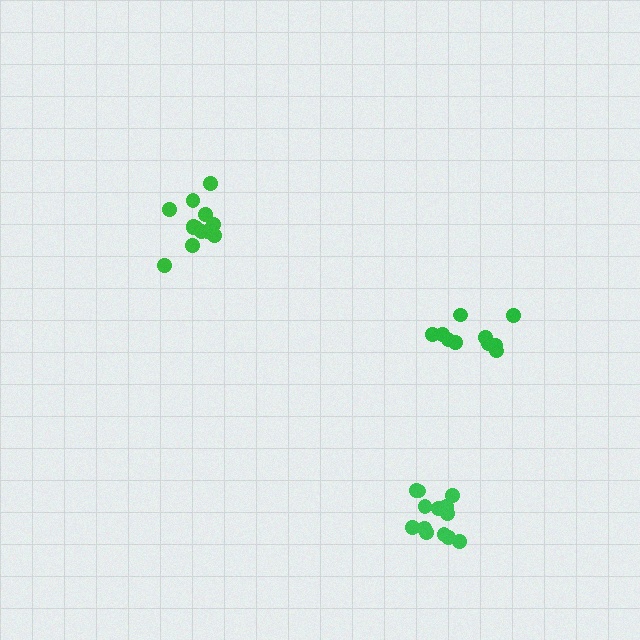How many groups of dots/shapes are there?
There are 3 groups.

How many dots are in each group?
Group 1: 13 dots, Group 2: 13 dots, Group 3: 10 dots (36 total).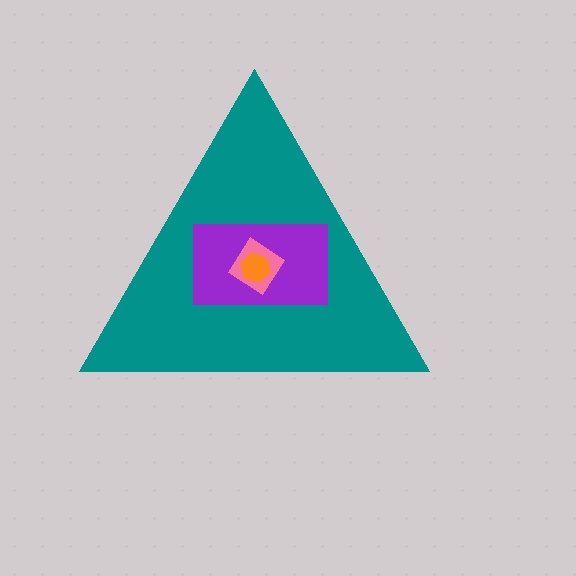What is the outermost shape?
The teal triangle.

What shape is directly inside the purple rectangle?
The pink diamond.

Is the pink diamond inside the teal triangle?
Yes.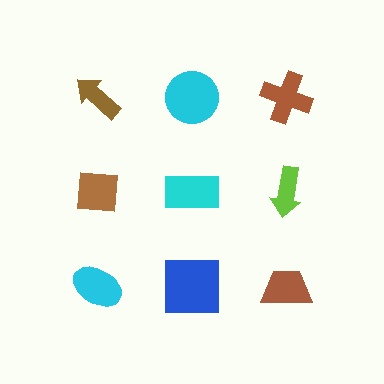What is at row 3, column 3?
A brown trapezoid.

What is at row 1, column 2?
A cyan circle.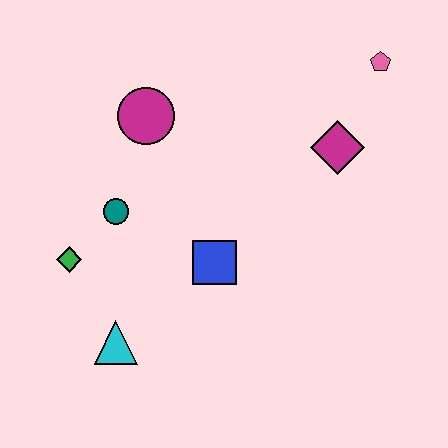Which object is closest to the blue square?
The teal circle is closest to the blue square.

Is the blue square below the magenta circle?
Yes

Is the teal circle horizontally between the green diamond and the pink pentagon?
Yes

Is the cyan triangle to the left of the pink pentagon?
Yes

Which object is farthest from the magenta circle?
The pink pentagon is farthest from the magenta circle.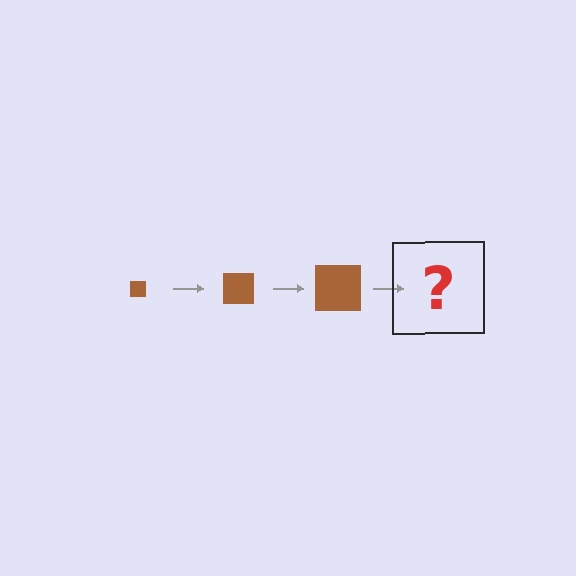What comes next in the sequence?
The next element should be a brown square, larger than the previous one.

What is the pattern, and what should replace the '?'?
The pattern is that the square gets progressively larger each step. The '?' should be a brown square, larger than the previous one.